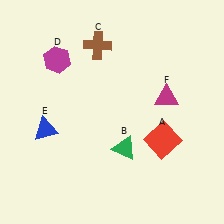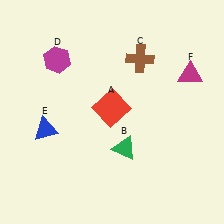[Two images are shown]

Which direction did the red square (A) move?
The red square (A) moved left.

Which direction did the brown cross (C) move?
The brown cross (C) moved right.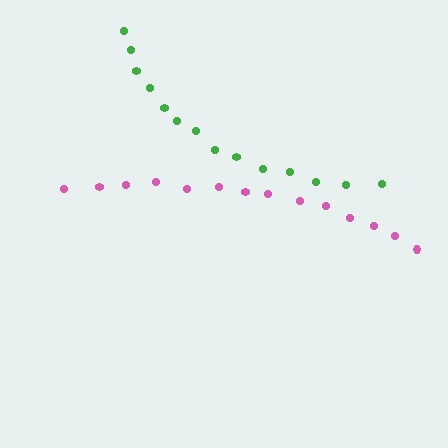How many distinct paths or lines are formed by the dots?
There are 2 distinct paths.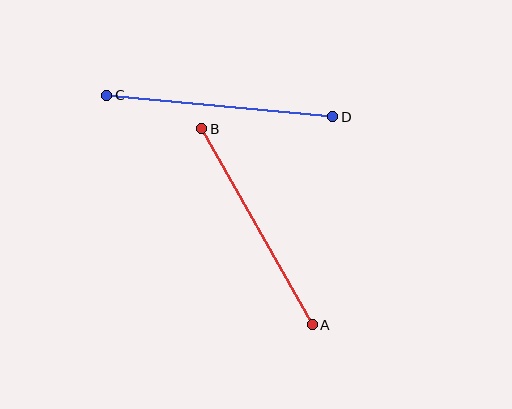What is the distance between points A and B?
The distance is approximately 225 pixels.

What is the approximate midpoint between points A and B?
The midpoint is at approximately (257, 227) pixels.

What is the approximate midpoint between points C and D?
The midpoint is at approximately (220, 106) pixels.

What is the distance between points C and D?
The distance is approximately 227 pixels.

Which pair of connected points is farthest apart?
Points C and D are farthest apart.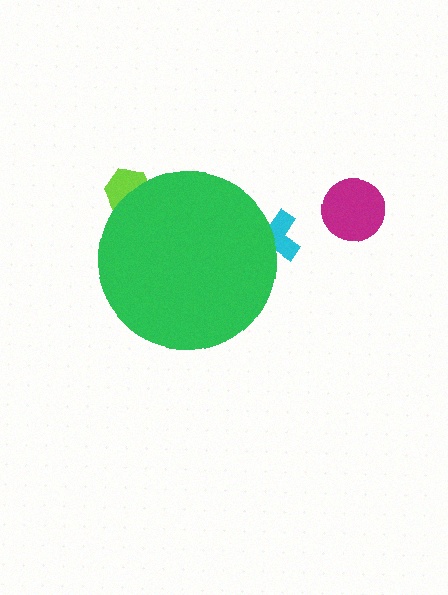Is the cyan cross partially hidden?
Yes, the cyan cross is partially hidden behind the green circle.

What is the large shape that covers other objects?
A green circle.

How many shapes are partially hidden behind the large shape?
2 shapes are partially hidden.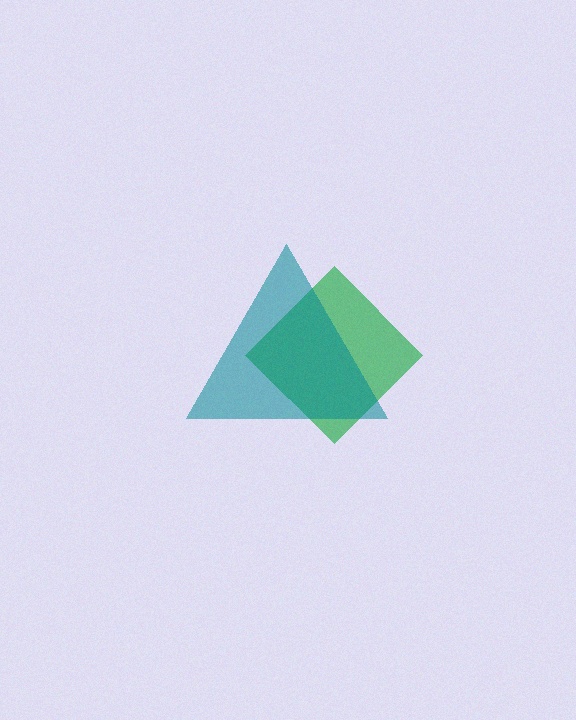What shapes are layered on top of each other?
The layered shapes are: a green diamond, a teal triangle.